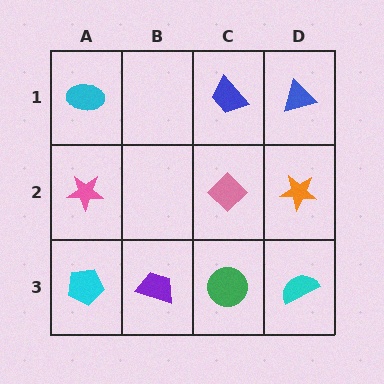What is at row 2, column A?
A pink star.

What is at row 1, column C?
A blue trapezoid.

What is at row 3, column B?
A purple trapezoid.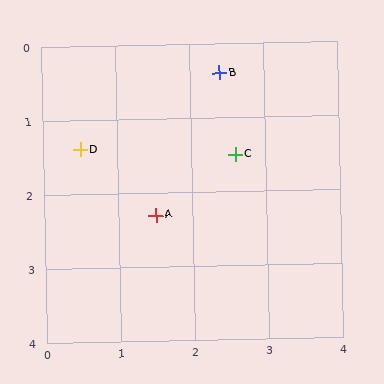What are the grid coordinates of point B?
Point B is at approximately (2.4, 0.4).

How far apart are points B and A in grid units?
Points B and A are about 2.1 grid units apart.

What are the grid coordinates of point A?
Point A is at approximately (1.5, 2.3).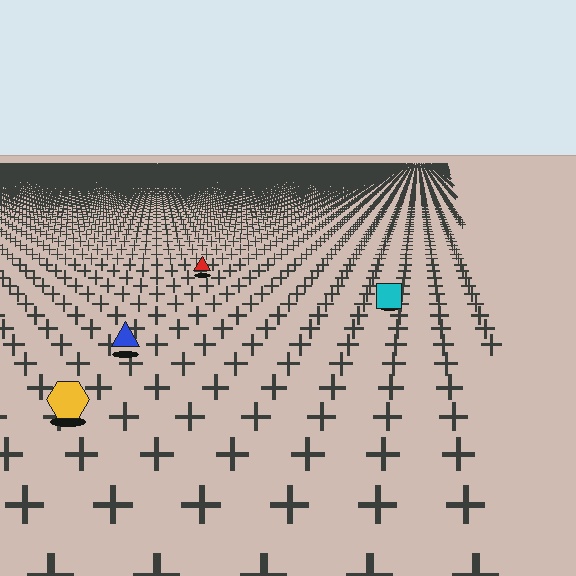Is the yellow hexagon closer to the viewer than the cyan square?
Yes. The yellow hexagon is closer — you can tell from the texture gradient: the ground texture is coarser near it.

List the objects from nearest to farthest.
From nearest to farthest: the yellow hexagon, the blue triangle, the cyan square, the red triangle.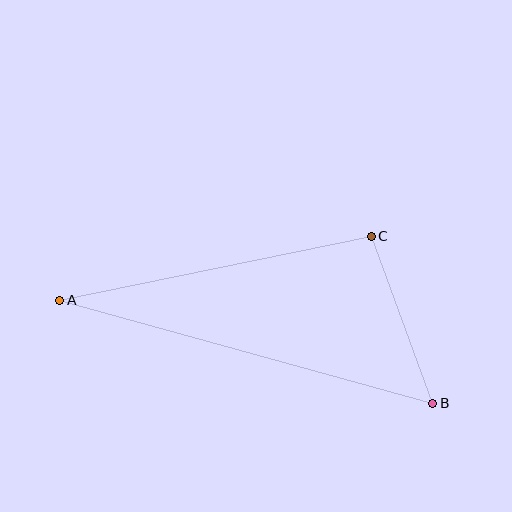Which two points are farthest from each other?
Points A and B are farthest from each other.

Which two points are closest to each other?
Points B and C are closest to each other.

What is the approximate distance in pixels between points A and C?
The distance between A and C is approximately 318 pixels.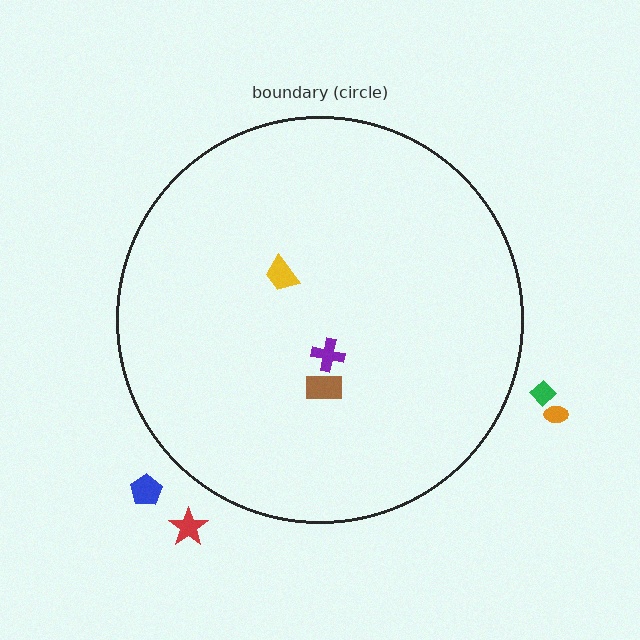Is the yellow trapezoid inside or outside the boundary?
Inside.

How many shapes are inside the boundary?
3 inside, 4 outside.